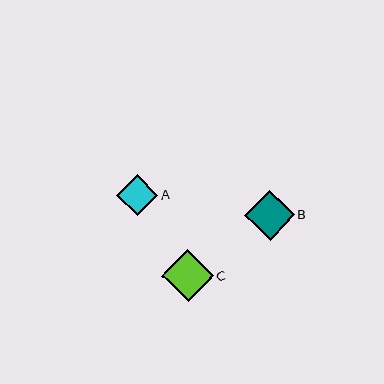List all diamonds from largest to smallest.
From largest to smallest: C, B, A.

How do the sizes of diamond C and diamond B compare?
Diamond C and diamond B are approximately the same size.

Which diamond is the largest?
Diamond C is the largest with a size of approximately 52 pixels.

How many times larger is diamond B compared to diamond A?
Diamond B is approximately 1.2 times the size of diamond A.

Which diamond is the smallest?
Diamond A is the smallest with a size of approximately 41 pixels.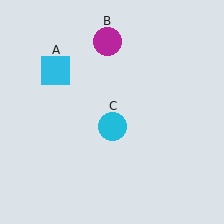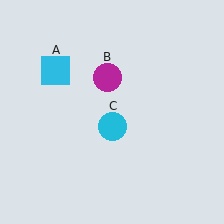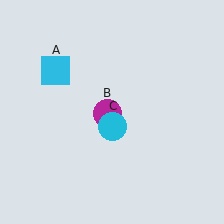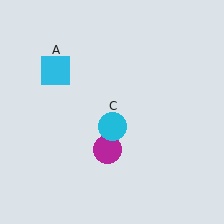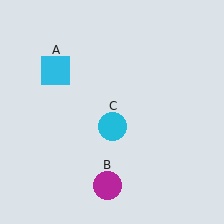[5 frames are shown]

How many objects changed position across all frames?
1 object changed position: magenta circle (object B).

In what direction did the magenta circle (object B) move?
The magenta circle (object B) moved down.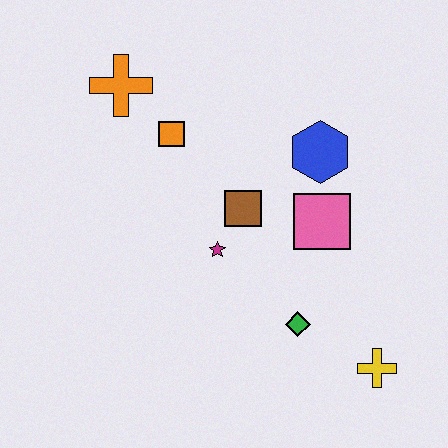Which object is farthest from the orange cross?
The yellow cross is farthest from the orange cross.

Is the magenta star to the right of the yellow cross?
No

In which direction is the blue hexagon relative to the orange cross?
The blue hexagon is to the right of the orange cross.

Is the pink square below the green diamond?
No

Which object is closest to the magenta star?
The brown square is closest to the magenta star.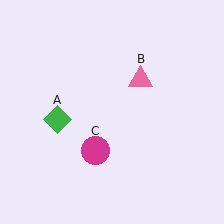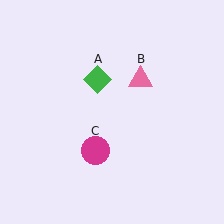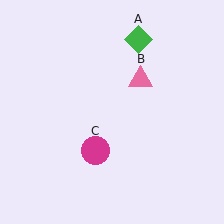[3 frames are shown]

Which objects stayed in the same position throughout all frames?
Pink triangle (object B) and magenta circle (object C) remained stationary.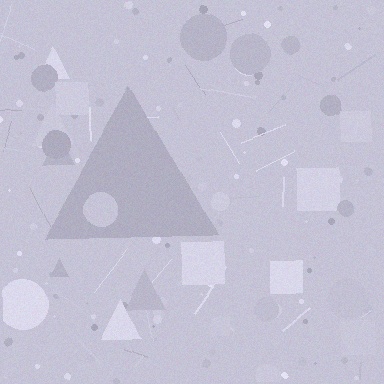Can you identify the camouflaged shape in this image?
The camouflaged shape is a triangle.